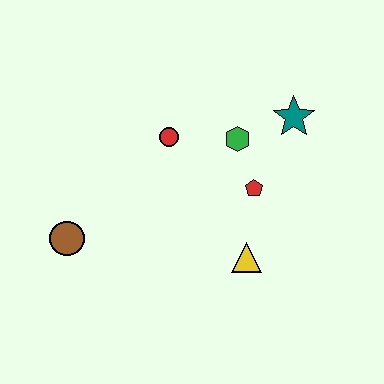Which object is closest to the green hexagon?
The red pentagon is closest to the green hexagon.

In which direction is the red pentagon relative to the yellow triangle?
The red pentagon is above the yellow triangle.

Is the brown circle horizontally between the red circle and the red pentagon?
No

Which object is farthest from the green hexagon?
The brown circle is farthest from the green hexagon.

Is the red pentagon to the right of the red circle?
Yes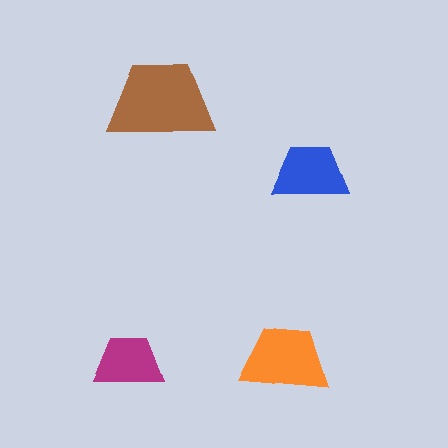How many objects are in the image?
There are 4 objects in the image.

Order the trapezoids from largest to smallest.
the brown one, the orange one, the blue one, the magenta one.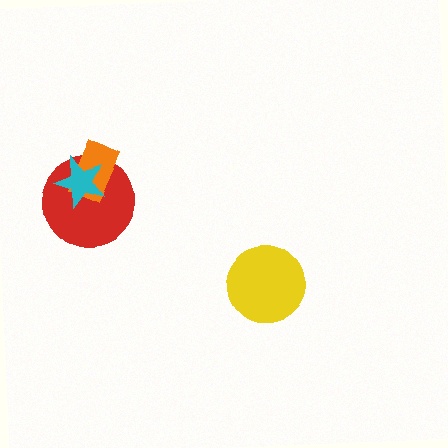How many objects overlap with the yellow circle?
0 objects overlap with the yellow circle.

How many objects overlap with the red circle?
2 objects overlap with the red circle.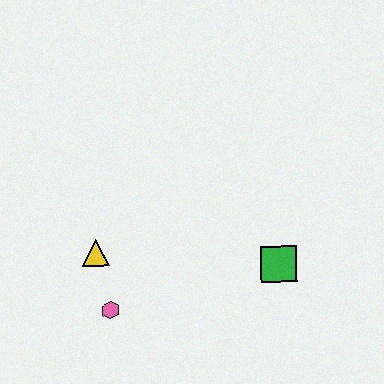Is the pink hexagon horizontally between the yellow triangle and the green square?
Yes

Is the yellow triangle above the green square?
Yes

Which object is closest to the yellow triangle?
The pink hexagon is closest to the yellow triangle.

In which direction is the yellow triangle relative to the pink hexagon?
The yellow triangle is above the pink hexagon.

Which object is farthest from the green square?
The yellow triangle is farthest from the green square.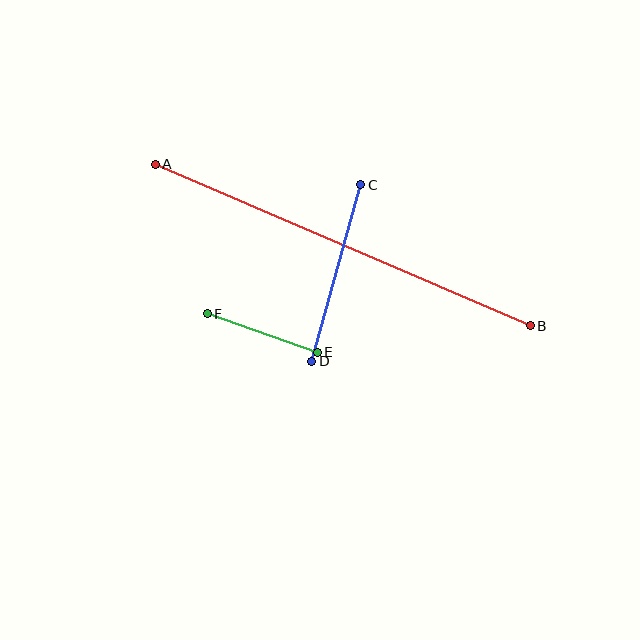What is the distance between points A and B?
The distance is approximately 408 pixels.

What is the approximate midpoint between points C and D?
The midpoint is at approximately (336, 273) pixels.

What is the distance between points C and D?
The distance is approximately 183 pixels.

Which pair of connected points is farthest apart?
Points A and B are farthest apart.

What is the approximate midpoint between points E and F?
The midpoint is at approximately (262, 333) pixels.